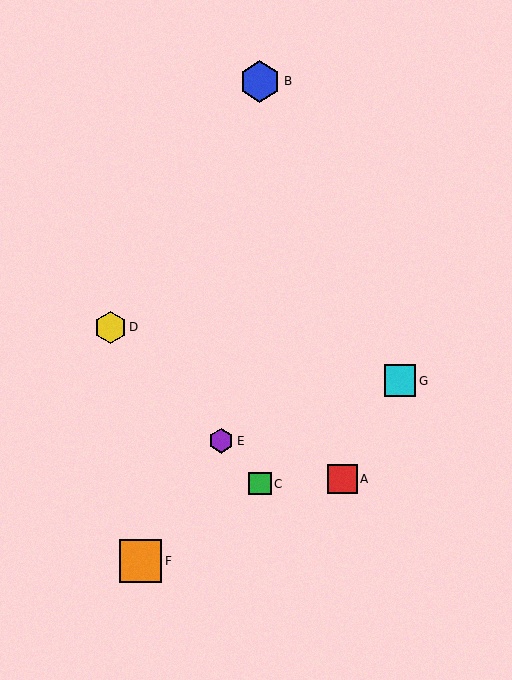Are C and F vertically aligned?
No, C is at x≈260 and F is at x≈140.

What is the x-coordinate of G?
Object G is at x≈400.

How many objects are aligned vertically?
2 objects (B, C) are aligned vertically.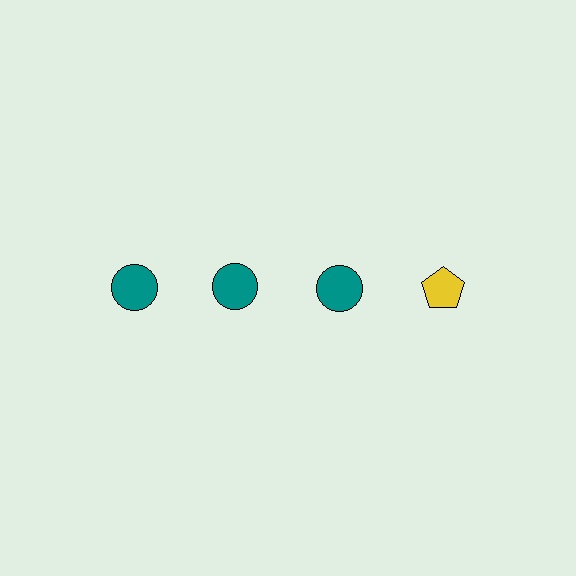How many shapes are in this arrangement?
There are 4 shapes arranged in a grid pattern.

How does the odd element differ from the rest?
It differs in both color (yellow instead of teal) and shape (pentagon instead of circle).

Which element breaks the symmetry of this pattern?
The yellow pentagon in the top row, second from right column breaks the symmetry. All other shapes are teal circles.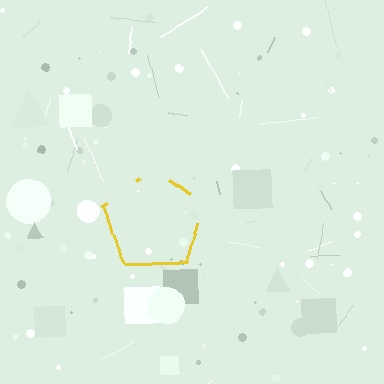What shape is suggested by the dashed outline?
The dashed outline suggests a pentagon.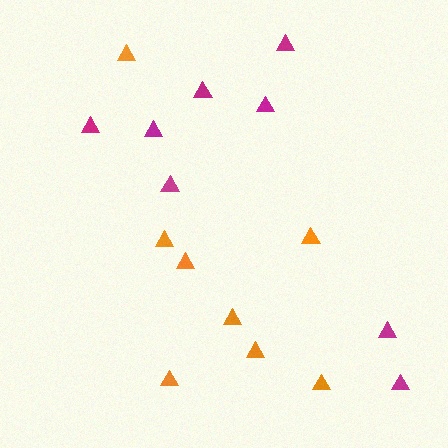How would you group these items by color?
There are 2 groups: one group of magenta triangles (8) and one group of orange triangles (8).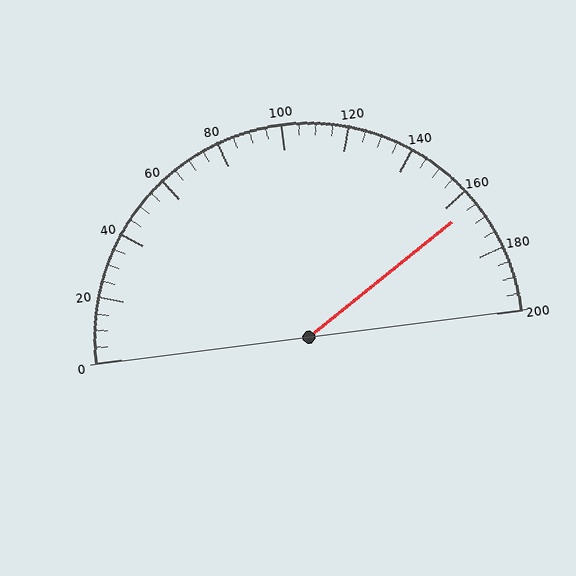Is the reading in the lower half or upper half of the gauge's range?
The reading is in the upper half of the range (0 to 200).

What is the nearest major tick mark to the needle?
The nearest major tick mark is 160.